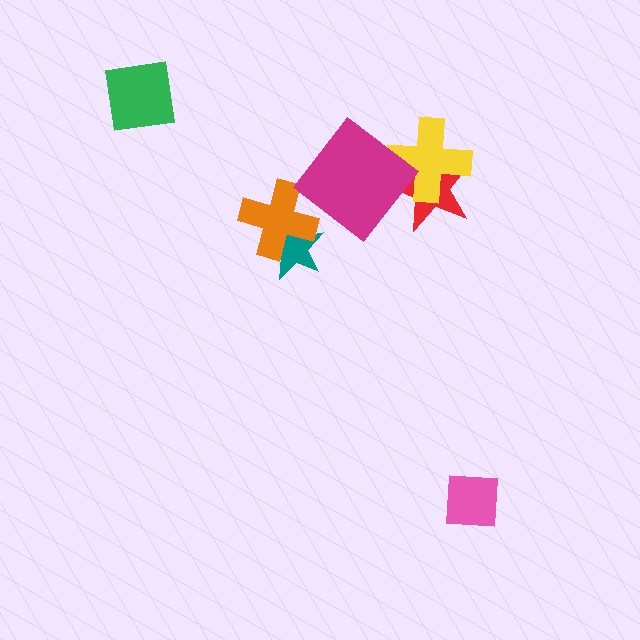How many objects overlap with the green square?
0 objects overlap with the green square.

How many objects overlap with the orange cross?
1 object overlaps with the orange cross.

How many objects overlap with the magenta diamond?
2 objects overlap with the magenta diamond.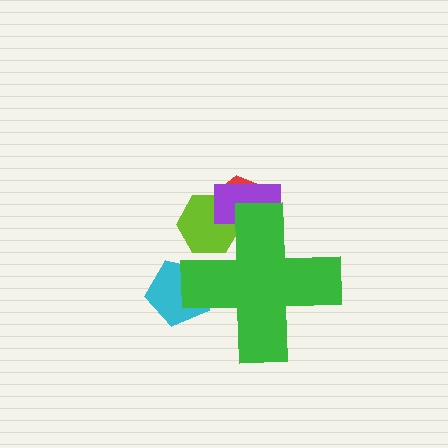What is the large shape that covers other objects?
A green cross.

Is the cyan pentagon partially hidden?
Yes, the cyan pentagon is partially hidden behind the green cross.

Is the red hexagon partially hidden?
Yes, the red hexagon is partially hidden behind the green cross.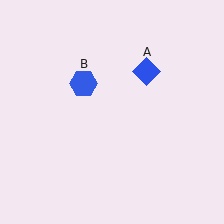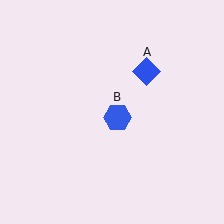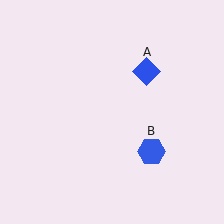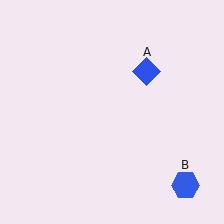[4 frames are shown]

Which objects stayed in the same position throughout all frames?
Blue diamond (object A) remained stationary.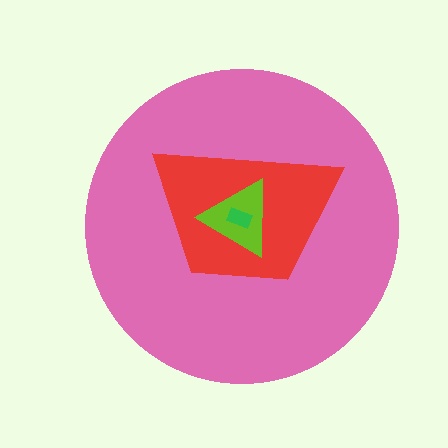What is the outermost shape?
The pink circle.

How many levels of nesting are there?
4.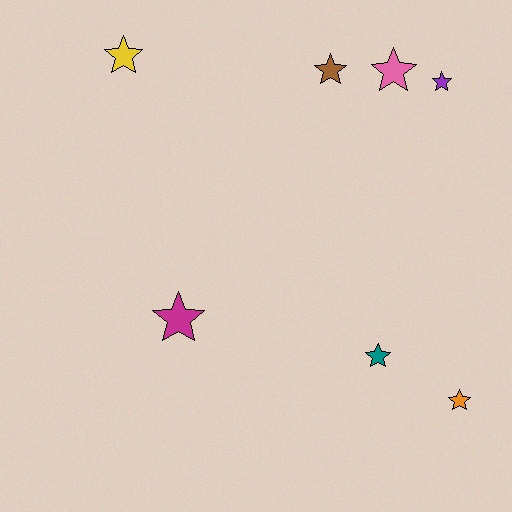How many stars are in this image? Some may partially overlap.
There are 7 stars.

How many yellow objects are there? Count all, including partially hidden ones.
There is 1 yellow object.